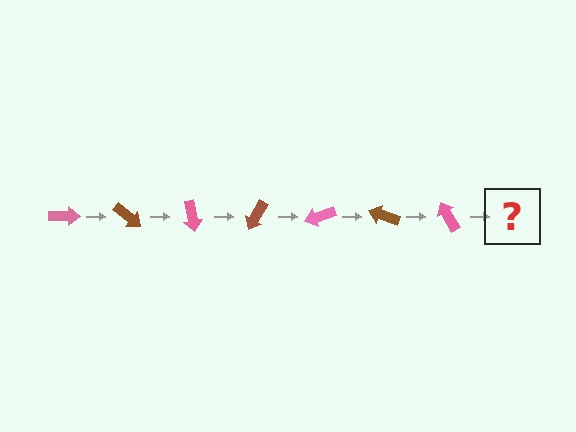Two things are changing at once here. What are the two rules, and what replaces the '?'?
The two rules are that it rotates 40 degrees each step and the color cycles through pink and brown. The '?' should be a brown arrow, rotated 280 degrees from the start.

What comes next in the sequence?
The next element should be a brown arrow, rotated 280 degrees from the start.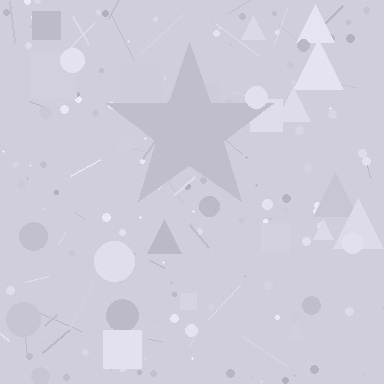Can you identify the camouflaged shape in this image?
The camouflaged shape is a star.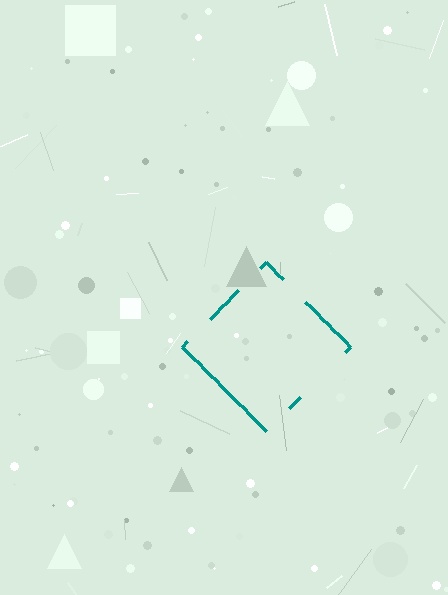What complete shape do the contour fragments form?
The contour fragments form a diamond.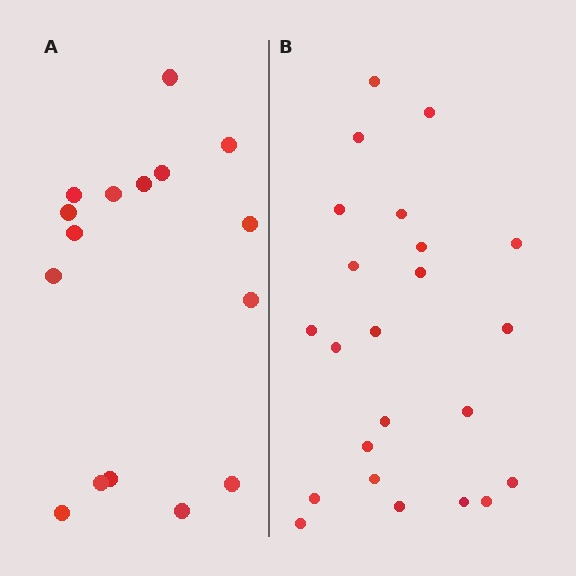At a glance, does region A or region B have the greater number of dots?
Region B (the right region) has more dots.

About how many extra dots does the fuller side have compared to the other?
Region B has roughly 8 or so more dots than region A.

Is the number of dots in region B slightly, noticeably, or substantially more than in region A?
Region B has noticeably more, but not dramatically so. The ratio is roughly 1.4 to 1.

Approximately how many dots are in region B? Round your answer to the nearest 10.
About 20 dots. (The exact count is 23, which rounds to 20.)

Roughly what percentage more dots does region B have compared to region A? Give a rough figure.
About 45% more.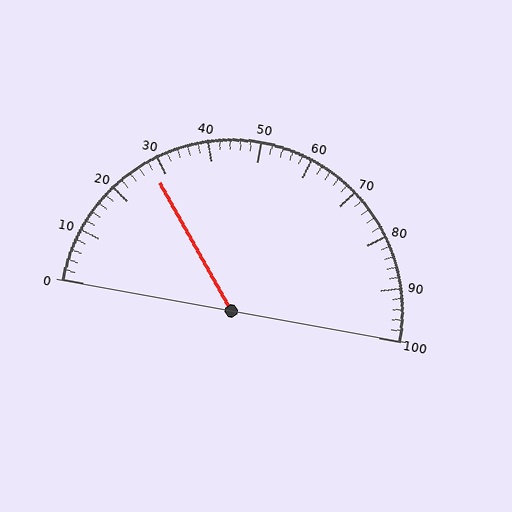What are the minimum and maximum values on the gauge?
The gauge ranges from 0 to 100.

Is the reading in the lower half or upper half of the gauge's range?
The reading is in the lower half of the range (0 to 100).